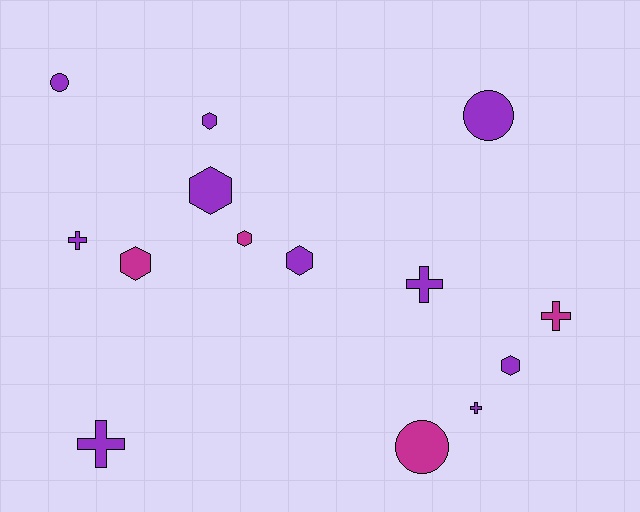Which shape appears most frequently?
Hexagon, with 6 objects.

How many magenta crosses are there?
There is 1 magenta cross.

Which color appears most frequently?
Purple, with 10 objects.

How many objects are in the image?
There are 14 objects.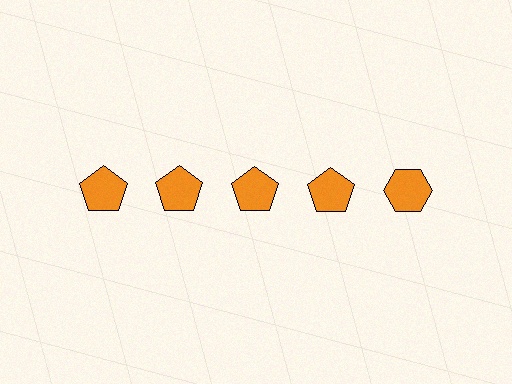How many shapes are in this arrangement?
There are 5 shapes arranged in a grid pattern.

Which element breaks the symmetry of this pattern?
The orange hexagon in the top row, rightmost column breaks the symmetry. All other shapes are orange pentagons.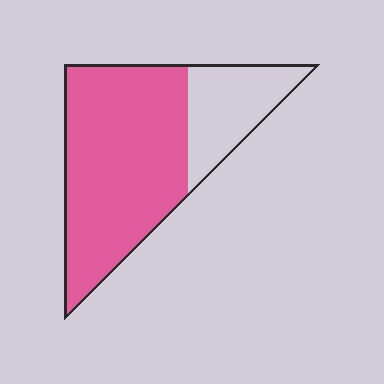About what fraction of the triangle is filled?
About three quarters (3/4).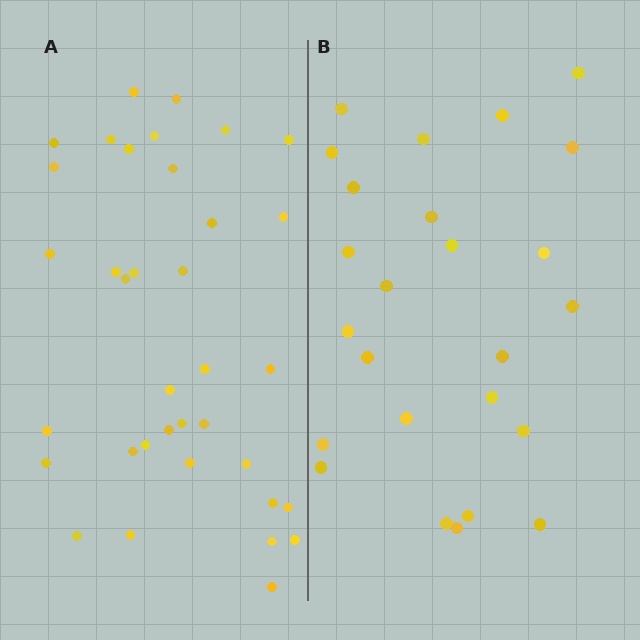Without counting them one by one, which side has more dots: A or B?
Region A (the left region) has more dots.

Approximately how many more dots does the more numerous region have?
Region A has roughly 12 or so more dots than region B.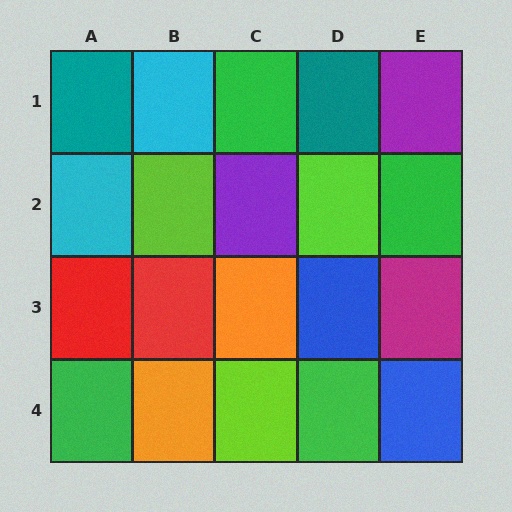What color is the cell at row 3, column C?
Orange.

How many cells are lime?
3 cells are lime.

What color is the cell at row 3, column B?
Red.